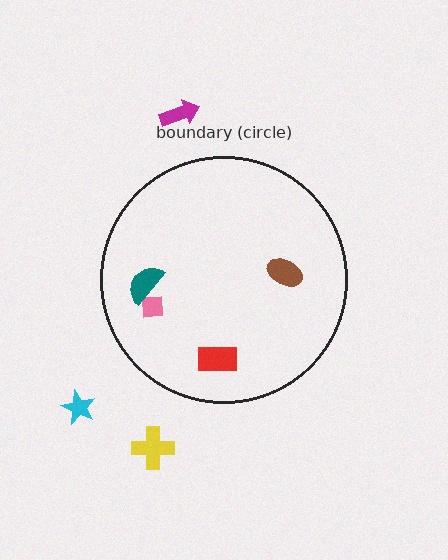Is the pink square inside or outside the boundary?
Inside.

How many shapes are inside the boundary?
4 inside, 3 outside.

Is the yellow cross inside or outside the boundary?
Outside.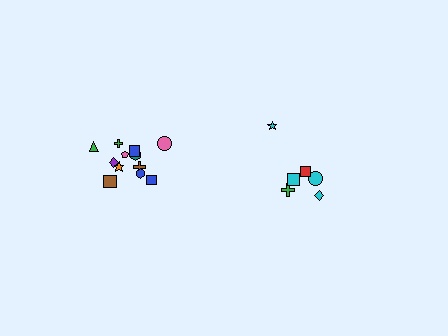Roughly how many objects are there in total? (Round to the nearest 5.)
Roughly 20 objects in total.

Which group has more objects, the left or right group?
The left group.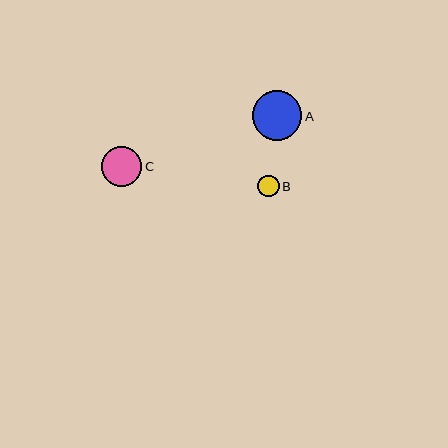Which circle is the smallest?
Circle B is the smallest with a size of approximately 22 pixels.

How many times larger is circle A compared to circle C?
Circle A is approximately 1.2 times the size of circle C.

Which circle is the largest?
Circle A is the largest with a size of approximately 50 pixels.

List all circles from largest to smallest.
From largest to smallest: A, C, B.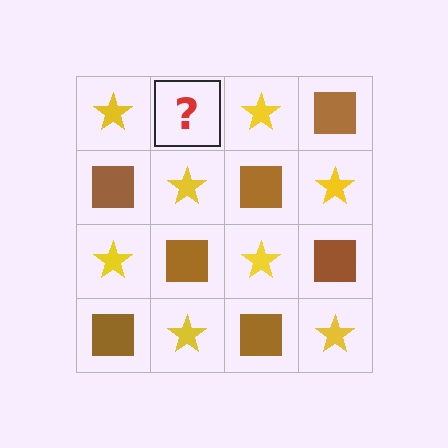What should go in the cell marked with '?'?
The missing cell should contain a brown square.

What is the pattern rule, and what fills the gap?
The rule is that it alternates yellow star and brown square in a checkerboard pattern. The gap should be filled with a brown square.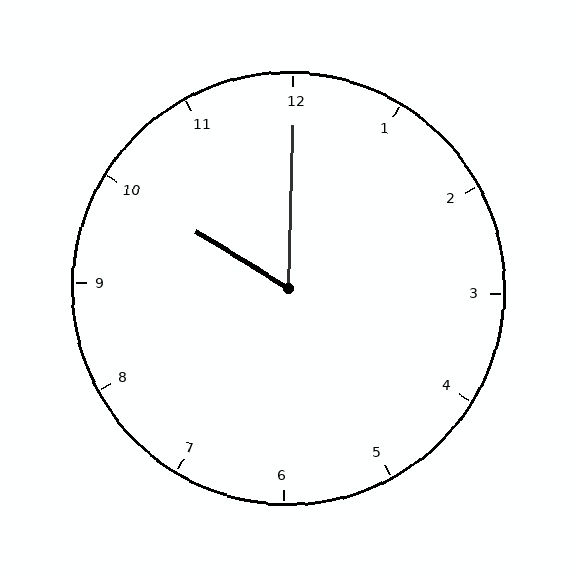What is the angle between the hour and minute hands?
Approximately 60 degrees.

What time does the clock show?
10:00.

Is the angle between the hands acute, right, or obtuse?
It is acute.